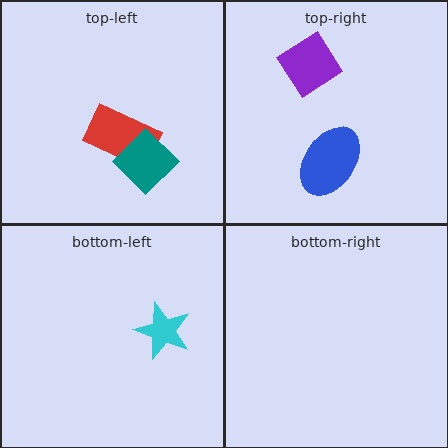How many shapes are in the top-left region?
2.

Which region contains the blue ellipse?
The top-right region.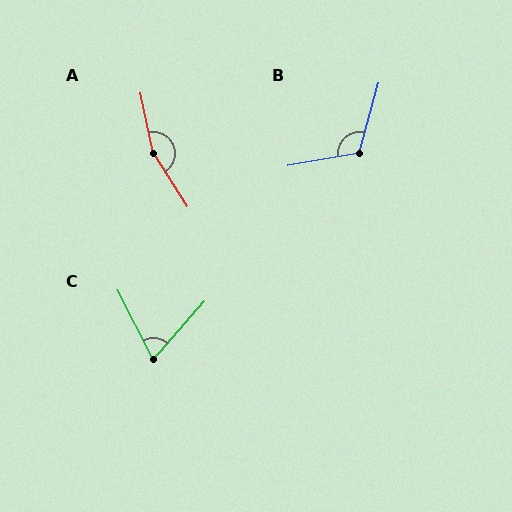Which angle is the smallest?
C, at approximately 68 degrees.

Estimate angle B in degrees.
Approximately 116 degrees.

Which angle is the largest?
A, at approximately 159 degrees.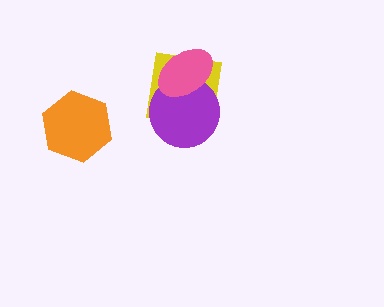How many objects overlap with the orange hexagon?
0 objects overlap with the orange hexagon.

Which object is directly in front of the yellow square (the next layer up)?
The purple circle is directly in front of the yellow square.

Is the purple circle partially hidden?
Yes, it is partially covered by another shape.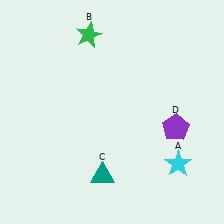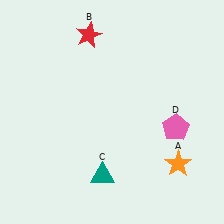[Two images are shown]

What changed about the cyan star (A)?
In Image 1, A is cyan. In Image 2, it changed to orange.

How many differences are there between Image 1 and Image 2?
There are 3 differences between the two images.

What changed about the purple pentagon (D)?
In Image 1, D is purple. In Image 2, it changed to pink.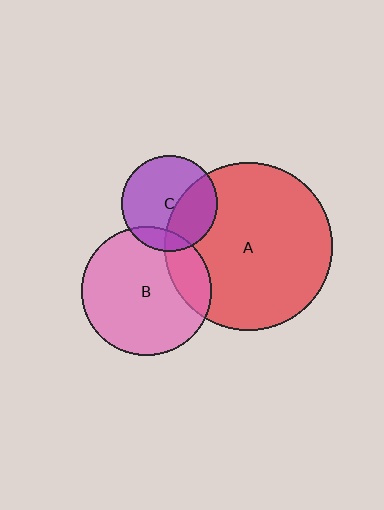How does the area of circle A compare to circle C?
Approximately 3.1 times.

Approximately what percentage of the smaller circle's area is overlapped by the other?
Approximately 35%.